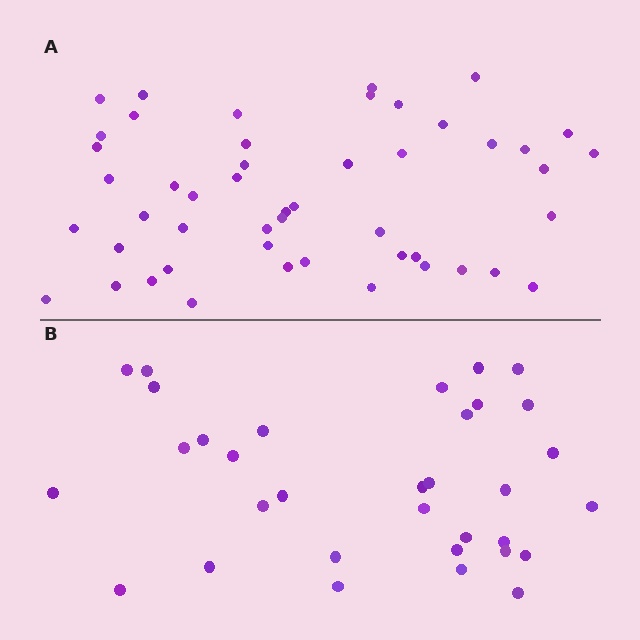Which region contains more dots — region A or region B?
Region A (the top region) has more dots.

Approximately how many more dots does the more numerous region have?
Region A has approximately 15 more dots than region B.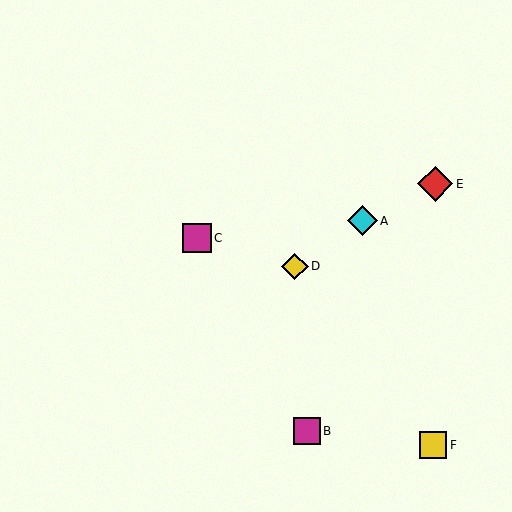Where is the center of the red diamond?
The center of the red diamond is at (435, 184).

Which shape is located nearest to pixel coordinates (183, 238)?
The magenta square (labeled C) at (197, 238) is nearest to that location.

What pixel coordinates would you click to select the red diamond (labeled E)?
Click at (435, 184) to select the red diamond E.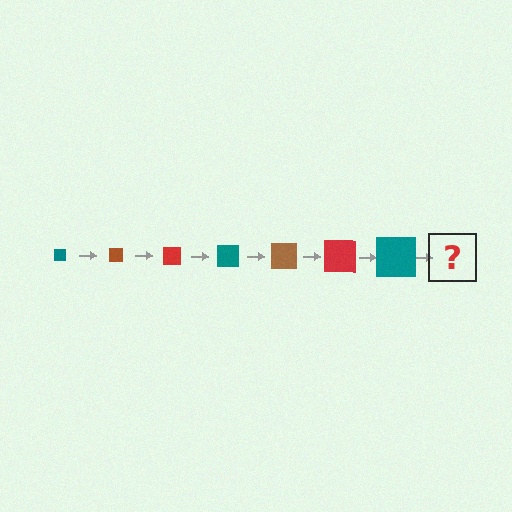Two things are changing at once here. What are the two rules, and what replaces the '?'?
The two rules are that the square grows larger each step and the color cycles through teal, brown, and red. The '?' should be a brown square, larger than the previous one.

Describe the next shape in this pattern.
It should be a brown square, larger than the previous one.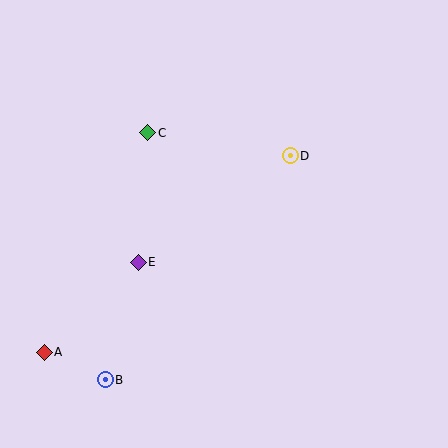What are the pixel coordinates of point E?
Point E is at (138, 262).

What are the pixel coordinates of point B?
Point B is at (105, 380).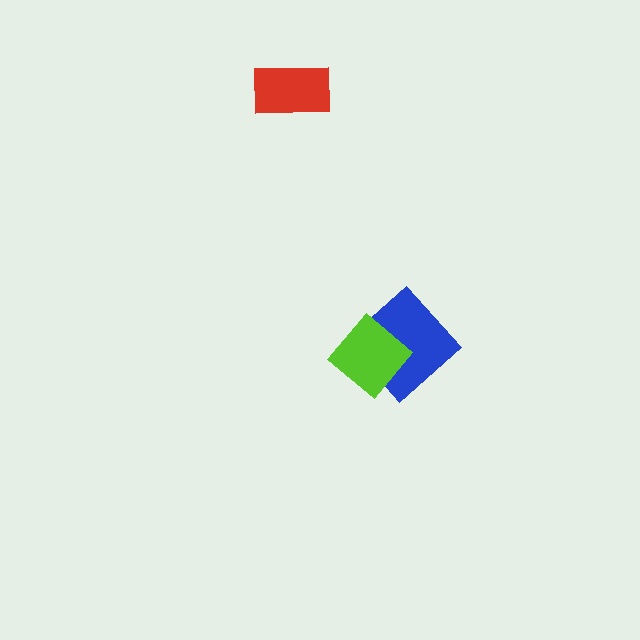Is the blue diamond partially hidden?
Yes, it is partially covered by another shape.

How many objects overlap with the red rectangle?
0 objects overlap with the red rectangle.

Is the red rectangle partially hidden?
No, no other shape covers it.